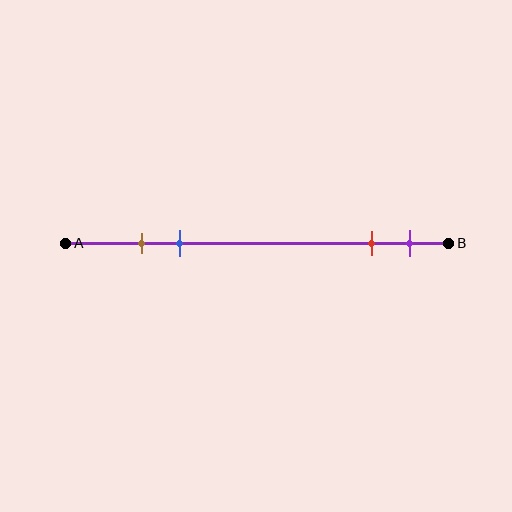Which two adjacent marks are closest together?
The brown and blue marks are the closest adjacent pair.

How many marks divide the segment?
There are 4 marks dividing the segment.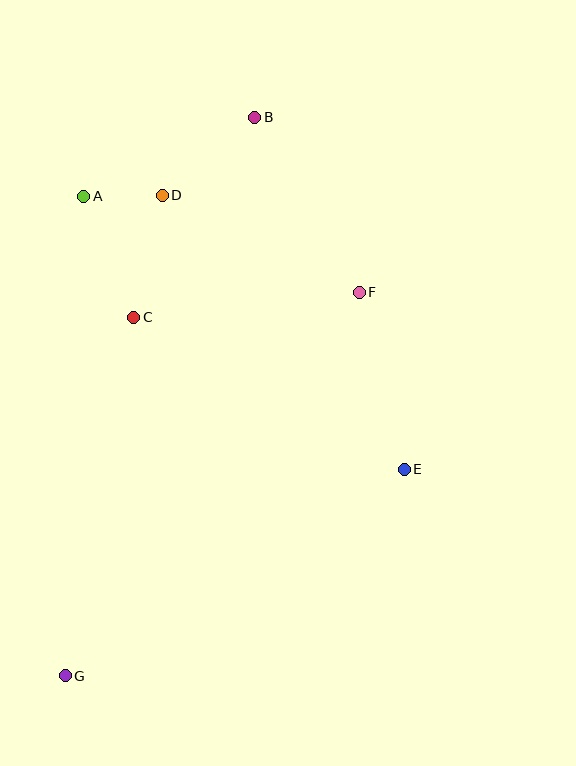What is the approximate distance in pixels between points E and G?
The distance between E and G is approximately 397 pixels.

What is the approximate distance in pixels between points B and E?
The distance between B and E is approximately 383 pixels.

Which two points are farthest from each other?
Points B and G are farthest from each other.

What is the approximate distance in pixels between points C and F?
The distance between C and F is approximately 227 pixels.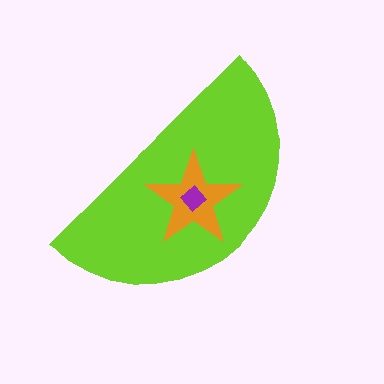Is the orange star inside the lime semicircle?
Yes.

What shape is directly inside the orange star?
The purple diamond.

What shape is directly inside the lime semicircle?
The orange star.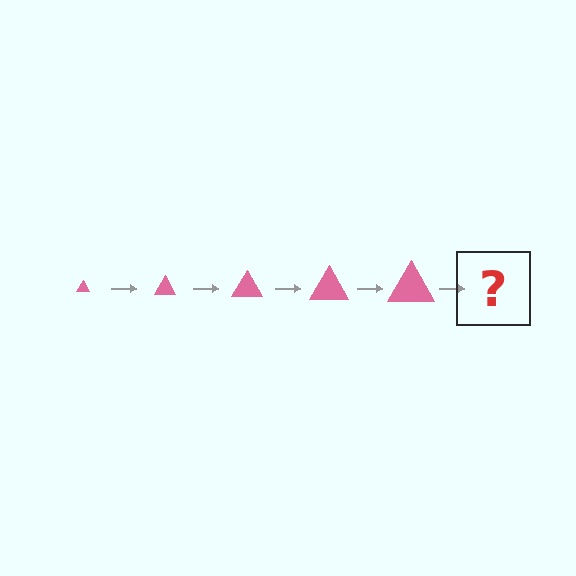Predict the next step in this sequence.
The next step is a pink triangle, larger than the previous one.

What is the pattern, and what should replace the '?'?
The pattern is that the triangle gets progressively larger each step. The '?' should be a pink triangle, larger than the previous one.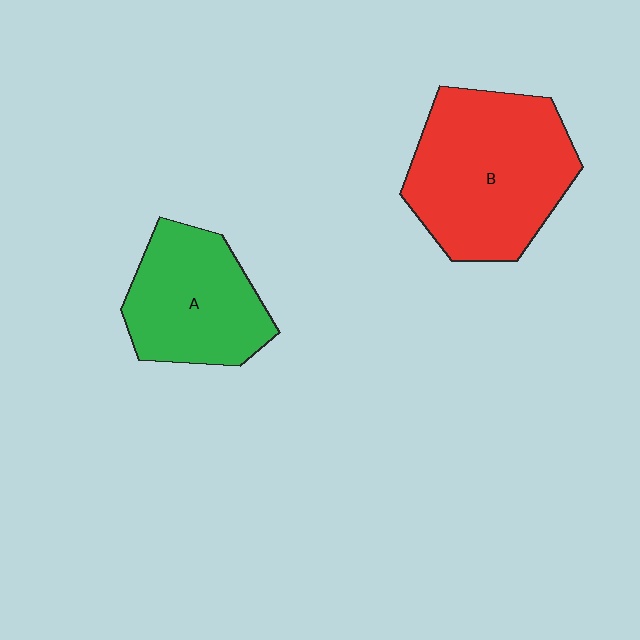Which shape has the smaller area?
Shape A (green).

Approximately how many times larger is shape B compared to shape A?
Approximately 1.4 times.